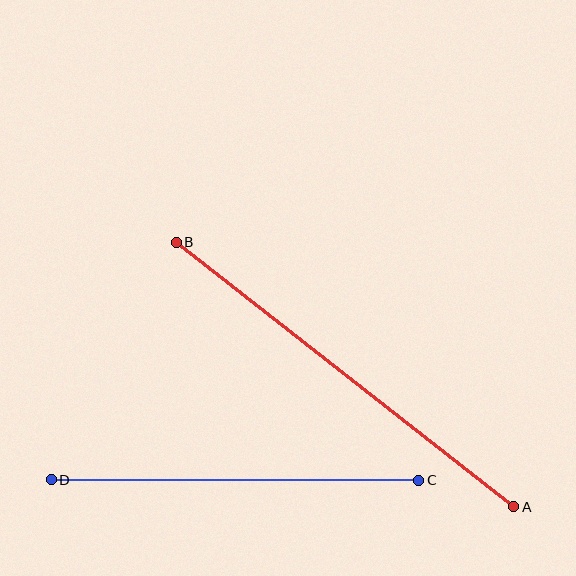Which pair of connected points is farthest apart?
Points A and B are farthest apart.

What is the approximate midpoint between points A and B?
The midpoint is at approximately (345, 375) pixels.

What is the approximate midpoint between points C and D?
The midpoint is at approximately (235, 480) pixels.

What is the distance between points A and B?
The distance is approximately 429 pixels.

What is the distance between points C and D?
The distance is approximately 367 pixels.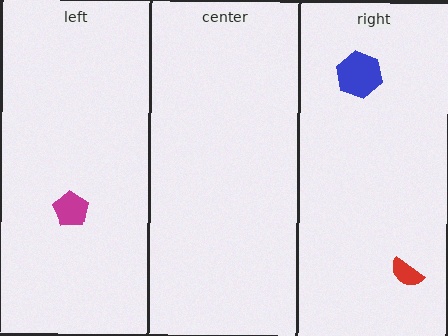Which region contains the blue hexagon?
The right region.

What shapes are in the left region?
The magenta pentagon.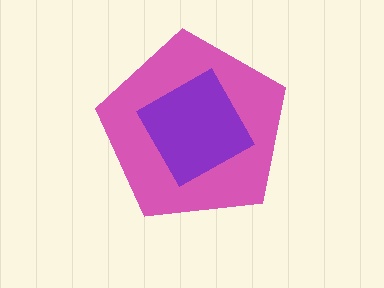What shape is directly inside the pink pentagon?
The purple square.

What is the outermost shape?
The pink pentagon.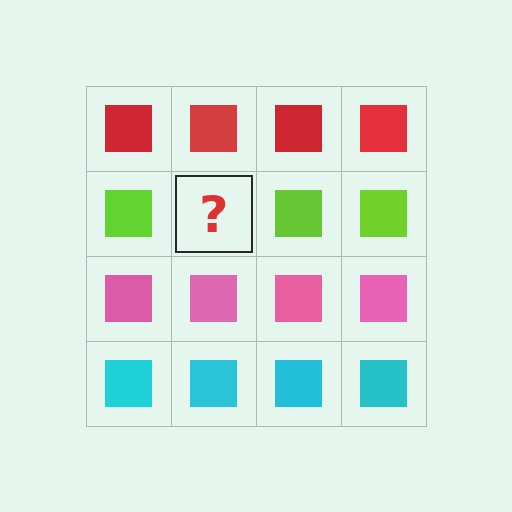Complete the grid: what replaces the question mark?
The question mark should be replaced with a lime square.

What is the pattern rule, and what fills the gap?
The rule is that each row has a consistent color. The gap should be filled with a lime square.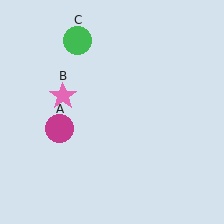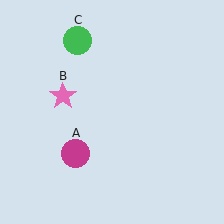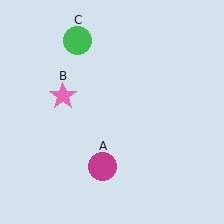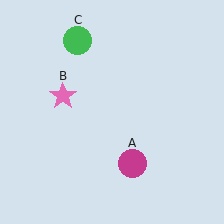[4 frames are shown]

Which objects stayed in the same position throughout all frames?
Pink star (object B) and green circle (object C) remained stationary.